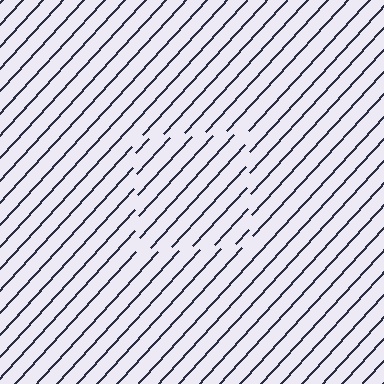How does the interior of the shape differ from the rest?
The interior of the shape contains the same grating, shifted by half a period — the contour is defined by the phase discontinuity where line-ends from the inner and outer gratings abut.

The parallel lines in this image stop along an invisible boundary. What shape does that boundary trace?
An illusory square. The interior of the shape contains the same grating, shifted by half a period — the contour is defined by the phase discontinuity where line-ends from the inner and outer gratings abut.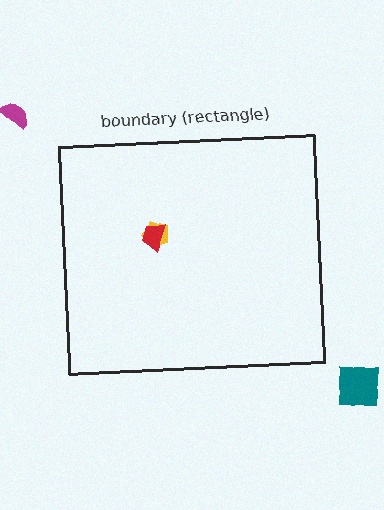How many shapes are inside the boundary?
2 inside, 2 outside.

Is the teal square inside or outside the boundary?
Outside.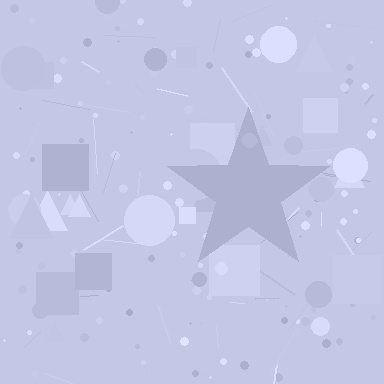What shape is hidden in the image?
A star is hidden in the image.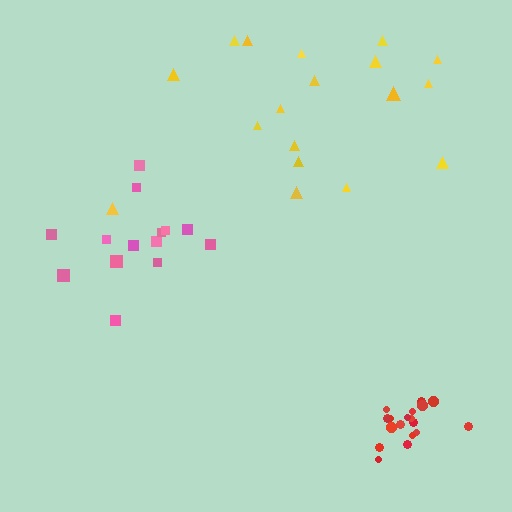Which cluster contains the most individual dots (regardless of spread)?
Red (19).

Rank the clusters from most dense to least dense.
red, pink, yellow.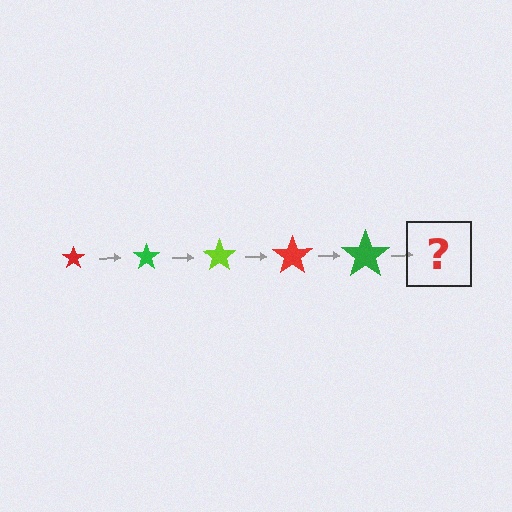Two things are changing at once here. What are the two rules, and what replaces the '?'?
The two rules are that the star grows larger each step and the color cycles through red, green, and lime. The '?' should be a lime star, larger than the previous one.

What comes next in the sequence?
The next element should be a lime star, larger than the previous one.